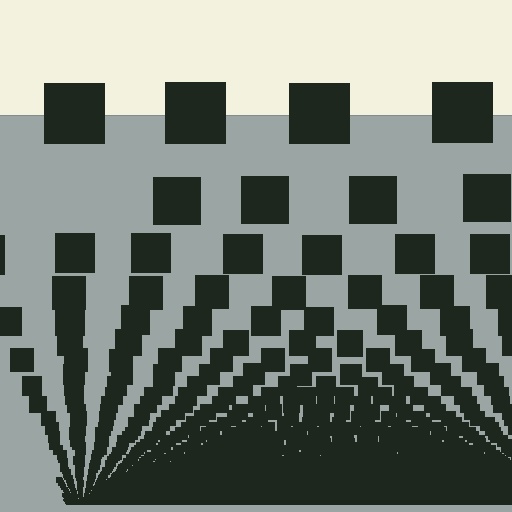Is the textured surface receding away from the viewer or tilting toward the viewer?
The surface appears to tilt toward the viewer. Texture elements get larger and sparser toward the top.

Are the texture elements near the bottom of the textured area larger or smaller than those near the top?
Smaller. The gradient is inverted — elements near the bottom are smaller and denser.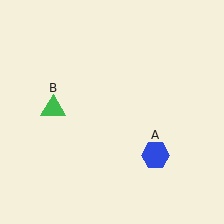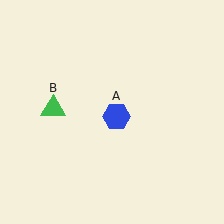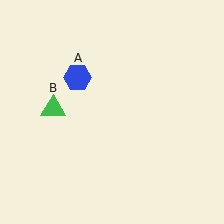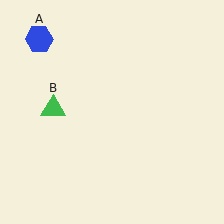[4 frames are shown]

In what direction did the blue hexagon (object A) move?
The blue hexagon (object A) moved up and to the left.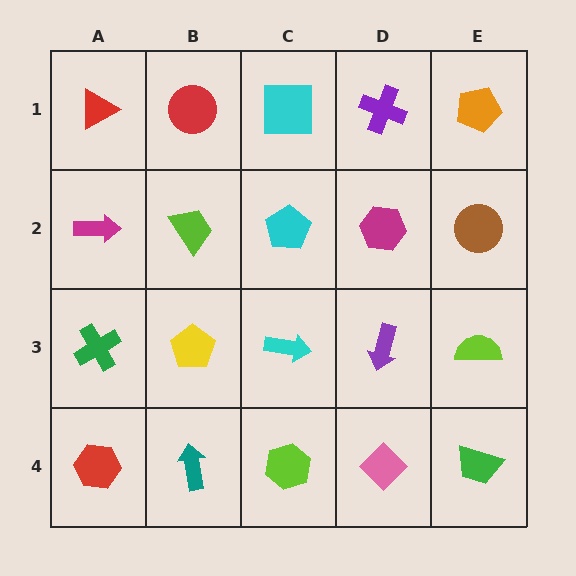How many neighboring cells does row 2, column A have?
3.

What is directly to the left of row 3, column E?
A purple arrow.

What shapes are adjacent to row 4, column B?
A yellow pentagon (row 3, column B), a red hexagon (row 4, column A), a lime hexagon (row 4, column C).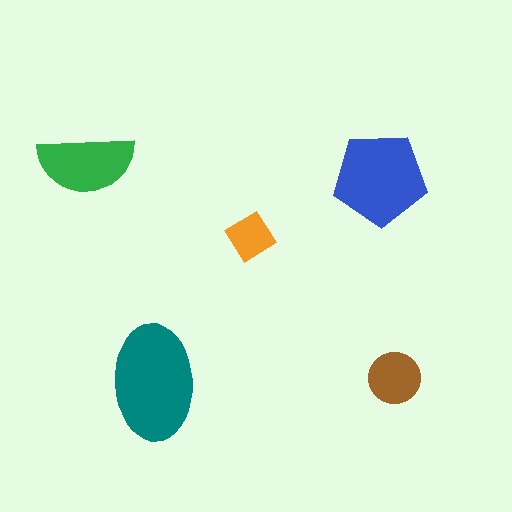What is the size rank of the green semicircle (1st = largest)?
3rd.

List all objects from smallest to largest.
The orange diamond, the brown circle, the green semicircle, the blue pentagon, the teal ellipse.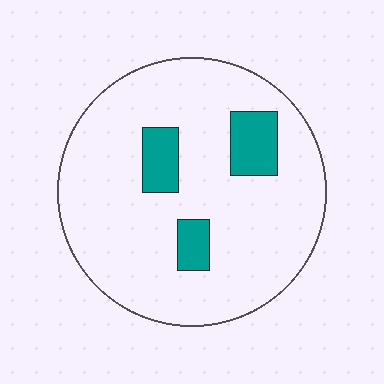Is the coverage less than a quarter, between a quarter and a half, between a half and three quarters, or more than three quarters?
Less than a quarter.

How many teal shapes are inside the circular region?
3.